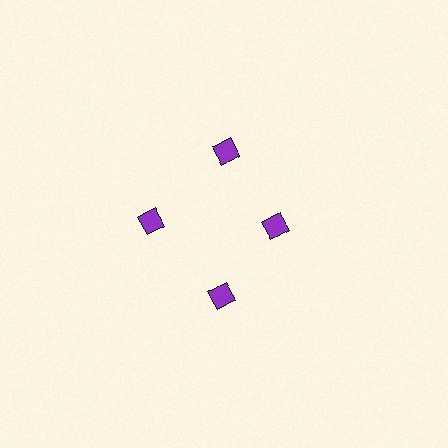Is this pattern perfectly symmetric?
No. The 4 purple diamonds are arranged in a ring, but one element near the 3 o'clock position is pulled inward toward the center, breaking the 4-fold rotational symmetry.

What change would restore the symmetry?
The symmetry would be restored by moving it outward, back onto the ring so that all 4 diamonds sit at equal angles and equal distance from the center.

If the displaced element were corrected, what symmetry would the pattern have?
It would have 4-fold rotational symmetry — the pattern would map onto itself every 90 degrees.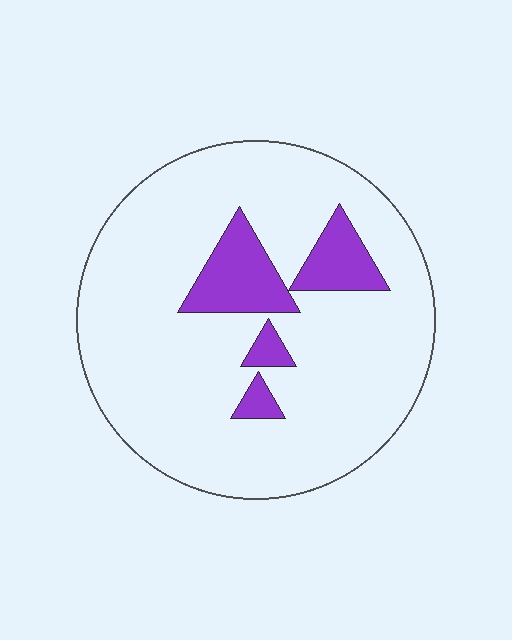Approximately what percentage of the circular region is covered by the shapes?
Approximately 15%.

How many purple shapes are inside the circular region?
4.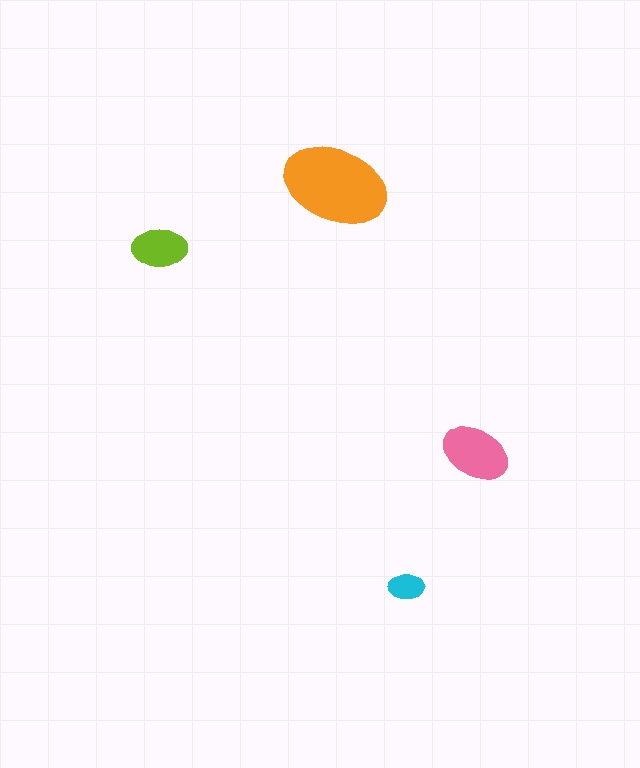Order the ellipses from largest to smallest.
the orange one, the pink one, the lime one, the cyan one.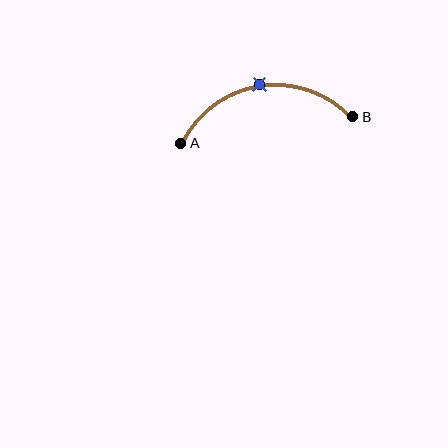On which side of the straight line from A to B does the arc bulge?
The arc bulges above the straight line connecting A and B.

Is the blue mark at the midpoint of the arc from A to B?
Yes. The blue mark lies on the arc at equal arc-length from both A and B — it is the arc midpoint.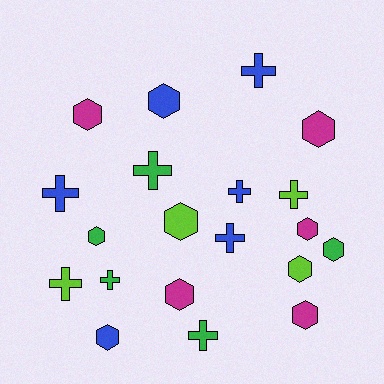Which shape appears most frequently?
Hexagon, with 11 objects.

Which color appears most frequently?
Blue, with 6 objects.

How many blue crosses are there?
There are 4 blue crosses.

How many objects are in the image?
There are 20 objects.